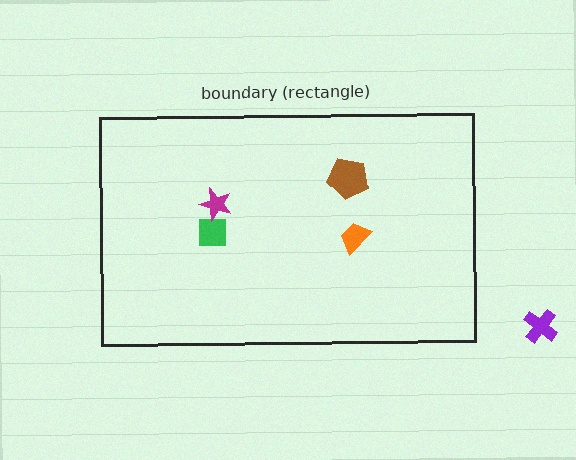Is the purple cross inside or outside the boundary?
Outside.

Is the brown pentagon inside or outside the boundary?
Inside.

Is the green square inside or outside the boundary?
Inside.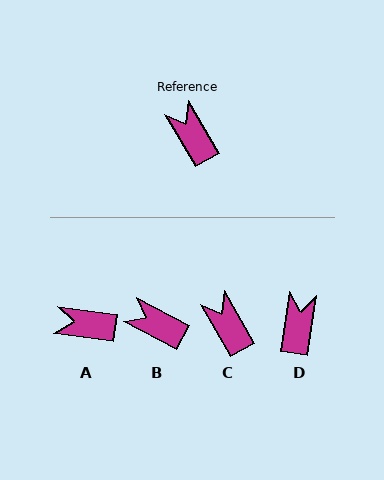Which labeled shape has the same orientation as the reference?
C.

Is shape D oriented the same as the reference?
No, it is off by about 38 degrees.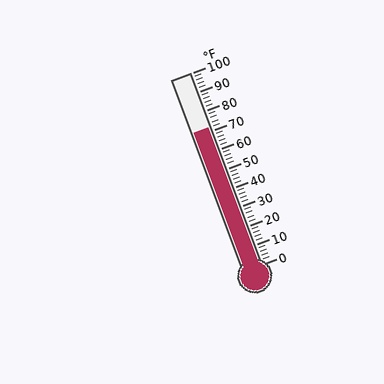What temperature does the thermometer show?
The thermometer shows approximately 72°F.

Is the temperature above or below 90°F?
The temperature is below 90°F.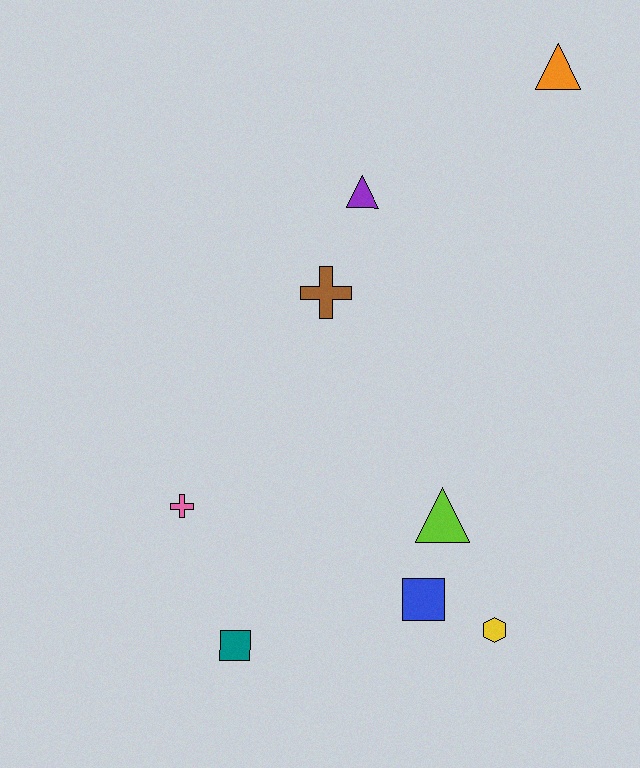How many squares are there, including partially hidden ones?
There are 2 squares.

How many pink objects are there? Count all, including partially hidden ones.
There is 1 pink object.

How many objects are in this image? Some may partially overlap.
There are 8 objects.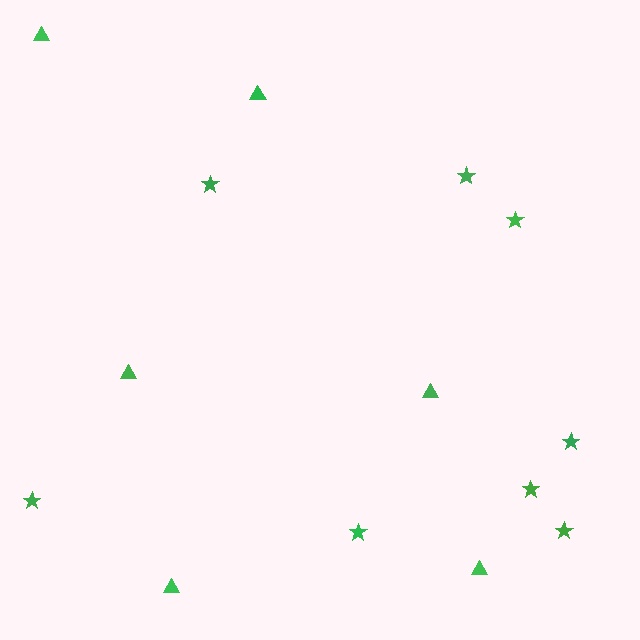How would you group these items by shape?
There are 2 groups: one group of stars (8) and one group of triangles (6).